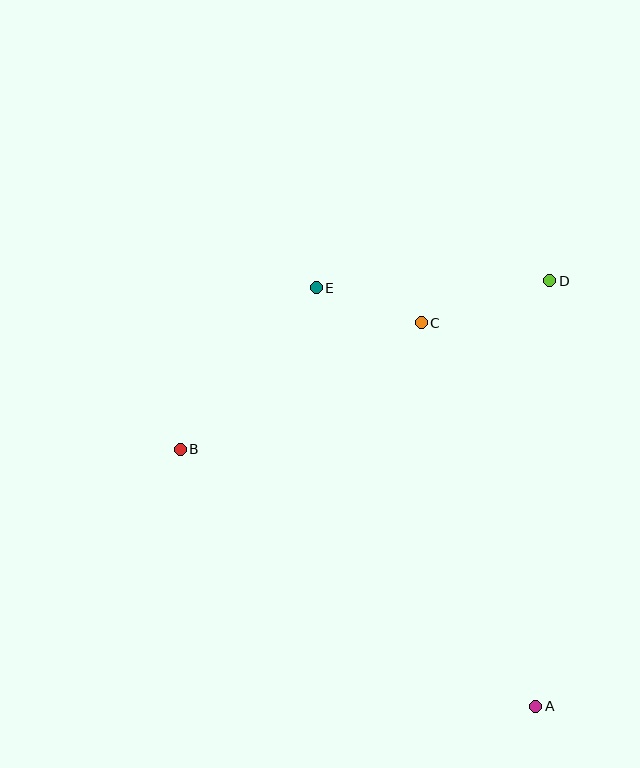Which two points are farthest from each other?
Points A and E are farthest from each other.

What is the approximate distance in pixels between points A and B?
The distance between A and B is approximately 439 pixels.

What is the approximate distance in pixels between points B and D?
The distance between B and D is approximately 407 pixels.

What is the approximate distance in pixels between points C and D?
The distance between C and D is approximately 136 pixels.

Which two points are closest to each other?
Points C and E are closest to each other.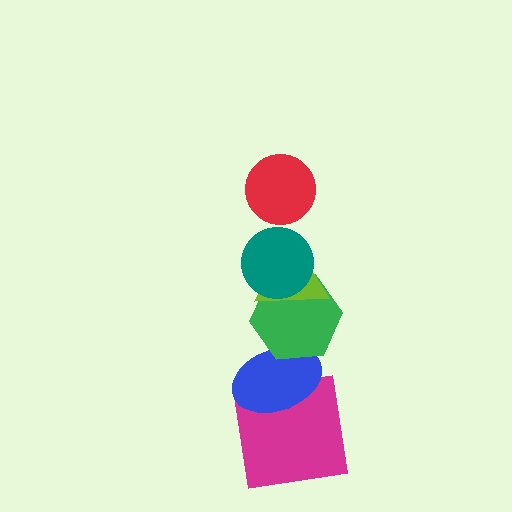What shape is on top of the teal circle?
The red circle is on top of the teal circle.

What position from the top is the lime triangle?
The lime triangle is 3rd from the top.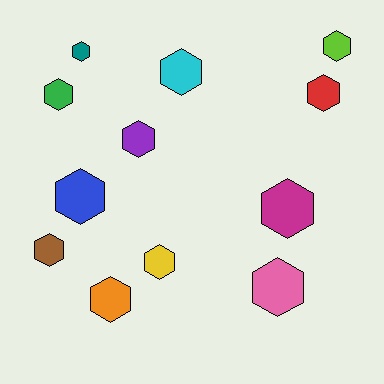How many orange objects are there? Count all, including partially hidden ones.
There is 1 orange object.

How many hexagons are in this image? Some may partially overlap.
There are 12 hexagons.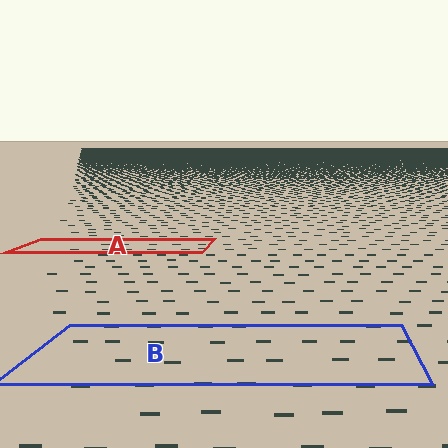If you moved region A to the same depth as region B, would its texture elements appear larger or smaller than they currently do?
They would appear larger. At a closer depth, the same texture elements are projected at a bigger on-screen size.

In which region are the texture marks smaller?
The texture marks are smaller in region A, because it is farther away.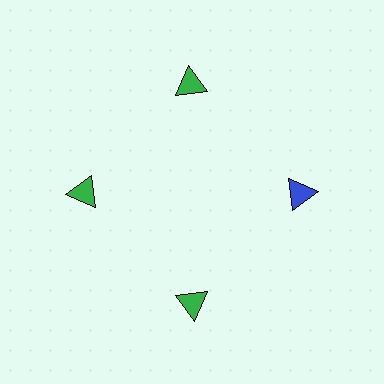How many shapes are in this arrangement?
There are 4 shapes arranged in a ring pattern.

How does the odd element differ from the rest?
It has a different color: blue instead of green.